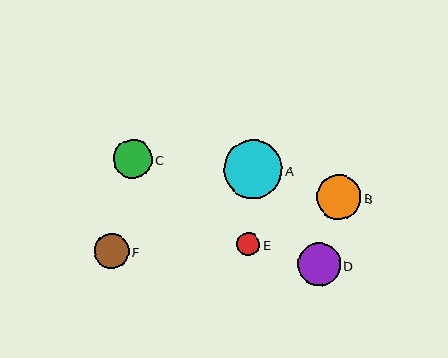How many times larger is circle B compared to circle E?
Circle B is approximately 1.9 times the size of circle E.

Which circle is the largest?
Circle A is the largest with a size of approximately 58 pixels.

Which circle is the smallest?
Circle E is the smallest with a size of approximately 23 pixels.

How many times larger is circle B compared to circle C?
Circle B is approximately 1.1 times the size of circle C.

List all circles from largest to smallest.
From largest to smallest: A, B, D, C, F, E.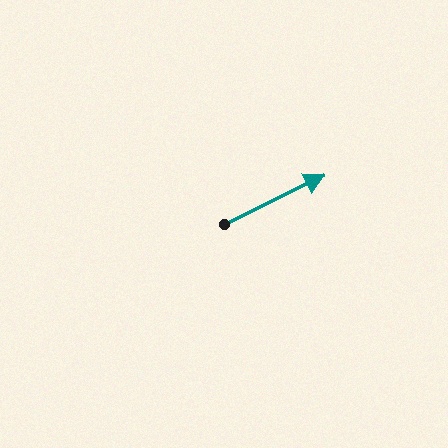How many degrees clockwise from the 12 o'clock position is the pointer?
Approximately 64 degrees.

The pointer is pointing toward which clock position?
Roughly 2 o'clock.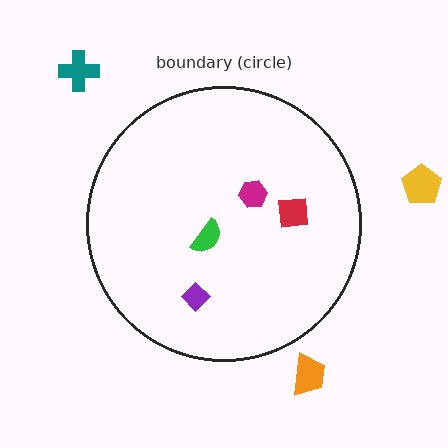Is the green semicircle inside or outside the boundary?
Inside.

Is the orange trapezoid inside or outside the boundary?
Outside.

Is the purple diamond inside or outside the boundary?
Inside.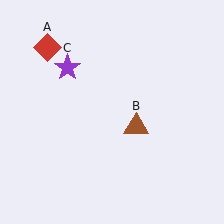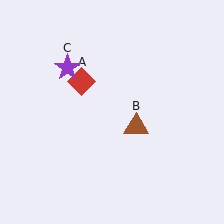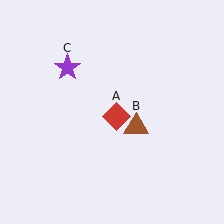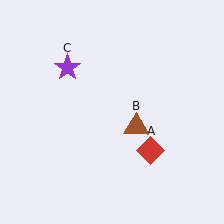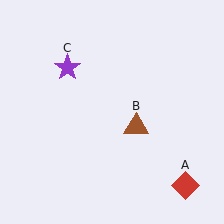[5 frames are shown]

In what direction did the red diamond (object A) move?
The red diamond (object A) moved down and to the right.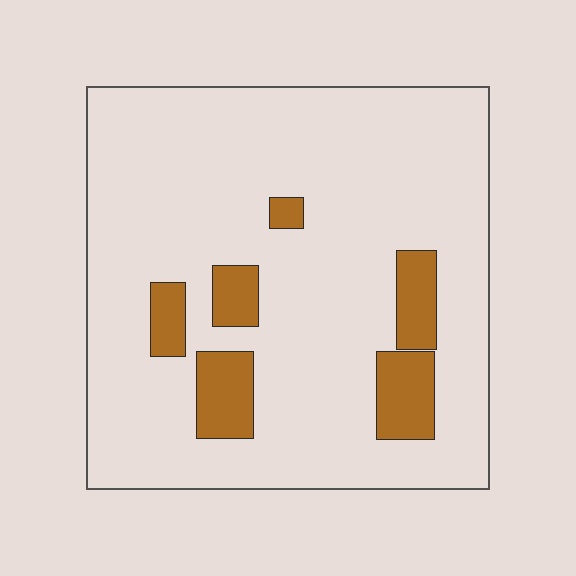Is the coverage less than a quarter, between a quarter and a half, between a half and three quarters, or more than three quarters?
Less than a quarter.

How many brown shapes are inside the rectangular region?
6.